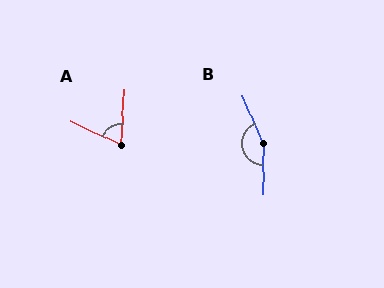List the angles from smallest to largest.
A (69°), B (157°).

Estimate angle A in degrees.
Approximately 69 degrees.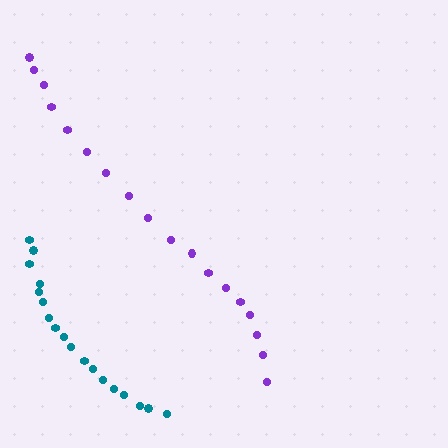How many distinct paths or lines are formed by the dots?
There are 2 distinct paths.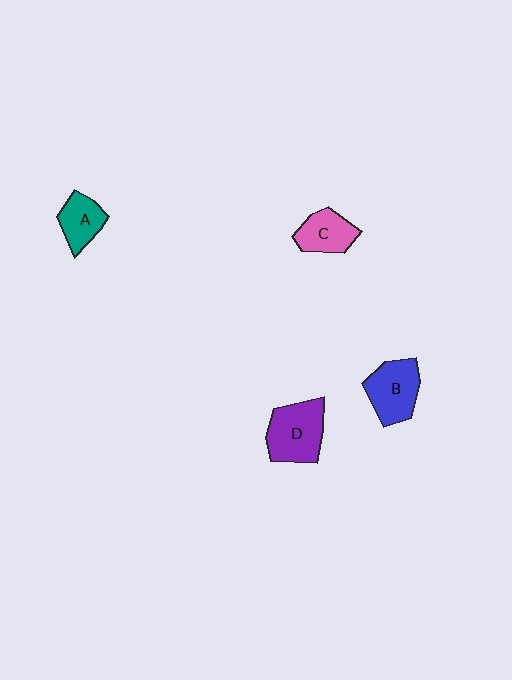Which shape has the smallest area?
Shape A (teal).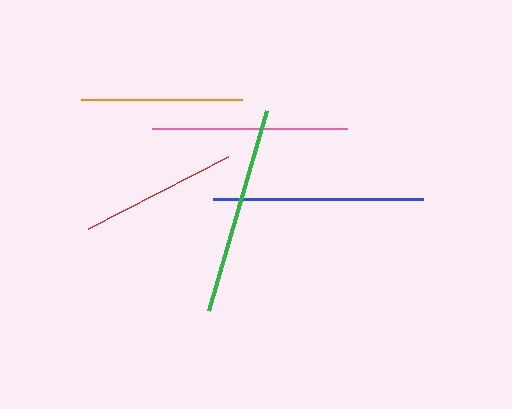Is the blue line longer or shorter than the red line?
The blue line is longer than the red line.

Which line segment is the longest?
The blue line is the longest at approximately 210 pixels.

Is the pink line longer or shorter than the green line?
The green line is longer than the pink line.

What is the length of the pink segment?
The pink segment is approximately 195 pixels long.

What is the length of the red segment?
The red segment is approximately 158 pixels long.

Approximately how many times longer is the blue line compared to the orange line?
The blue line is approximately 1.3 times the length of the orange line.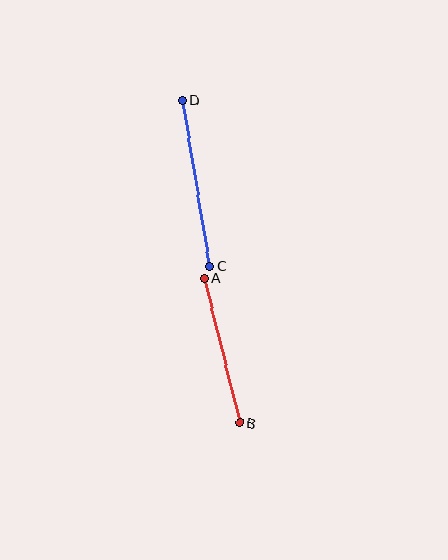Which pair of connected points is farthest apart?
Points C and D are farthest apart.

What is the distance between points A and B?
The distance is approximately 149 pixels.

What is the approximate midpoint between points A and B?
The midpoint is at approximately (222, 350) pixels.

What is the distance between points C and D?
The distance is approximately 168 pixels.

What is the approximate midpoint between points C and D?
The midpoint is at approximately (196, 183) pixels.